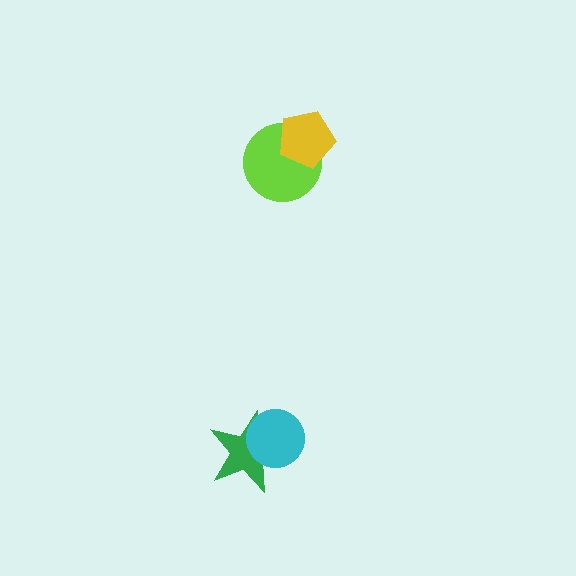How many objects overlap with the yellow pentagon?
1 object overlaps with the yellow pentagon.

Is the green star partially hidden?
Yes, it is partially covered by another shape.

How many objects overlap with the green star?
1 object overlaps with the green star.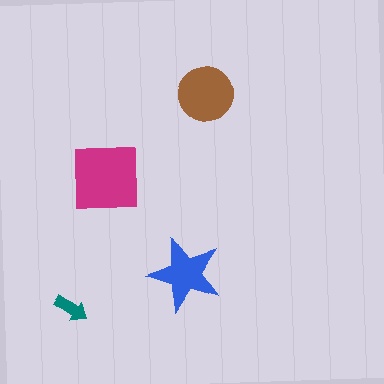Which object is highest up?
The brown circle is topmost.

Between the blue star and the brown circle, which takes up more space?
The brown circle.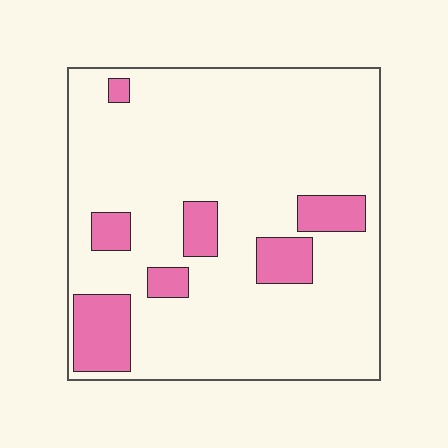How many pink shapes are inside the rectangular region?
7.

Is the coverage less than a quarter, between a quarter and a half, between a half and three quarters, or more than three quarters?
Less than a quarter.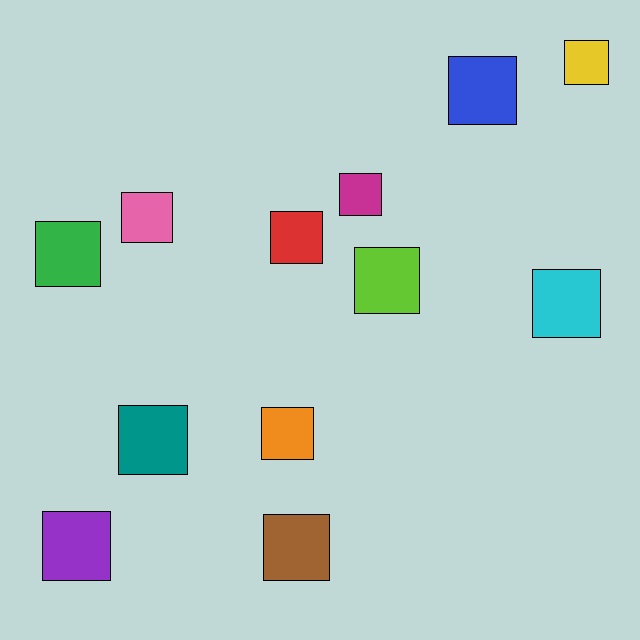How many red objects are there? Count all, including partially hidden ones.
There is 1 red object.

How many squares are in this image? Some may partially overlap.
There are 12 squares.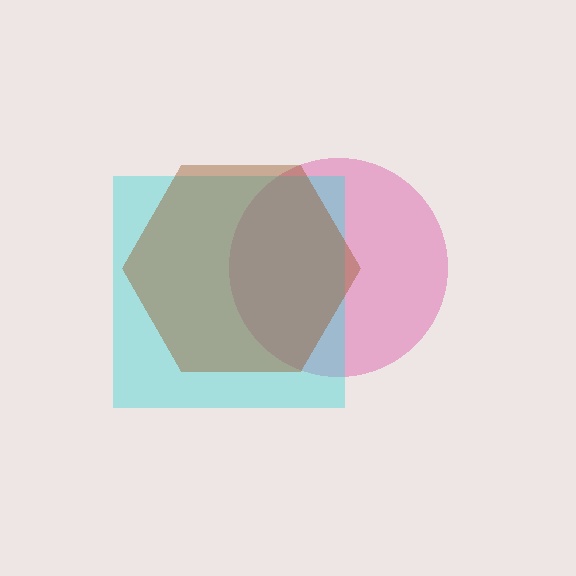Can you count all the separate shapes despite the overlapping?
Yes, there are 3 separate shapes.